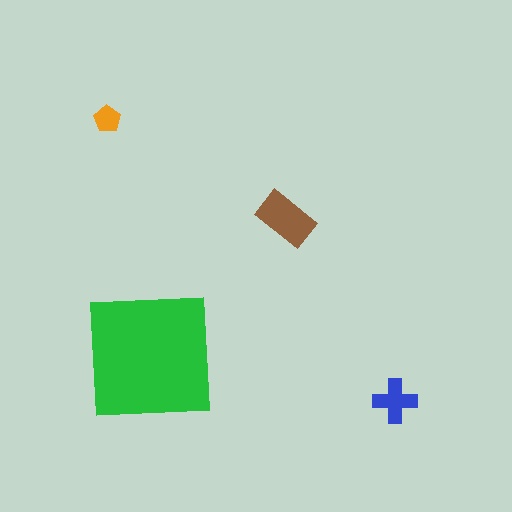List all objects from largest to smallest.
The green square, the brown rectangle, the blue cross, the orange pentagon.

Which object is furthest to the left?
The orange pentagon is leftmost.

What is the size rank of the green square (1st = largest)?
1st.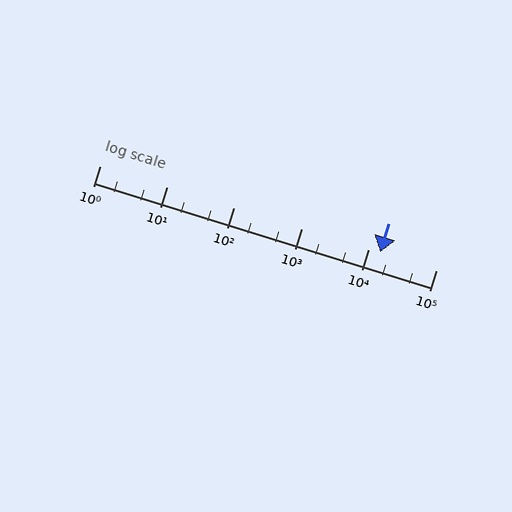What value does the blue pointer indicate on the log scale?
The pointer indicates approximately 15000.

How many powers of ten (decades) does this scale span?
The scale spans 5 decades, from 1 to 100000.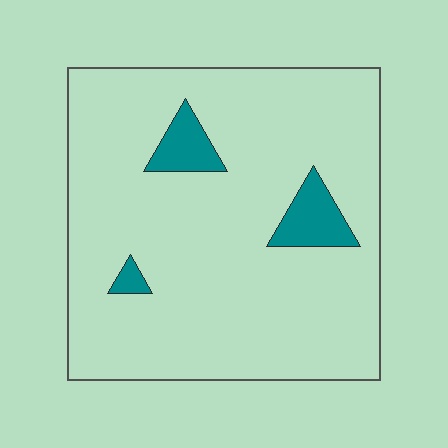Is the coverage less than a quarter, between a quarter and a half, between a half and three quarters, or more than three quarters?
Less than a quarter.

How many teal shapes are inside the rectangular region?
3.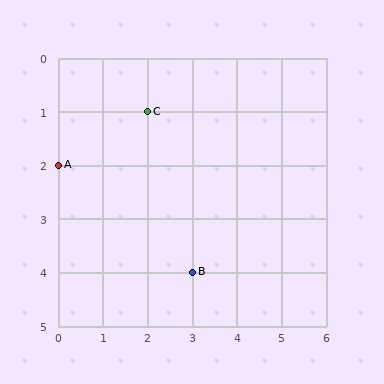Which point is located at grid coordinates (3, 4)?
Point B is at (3, 4).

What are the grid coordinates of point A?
Point A is at grid coordinates (0, 2).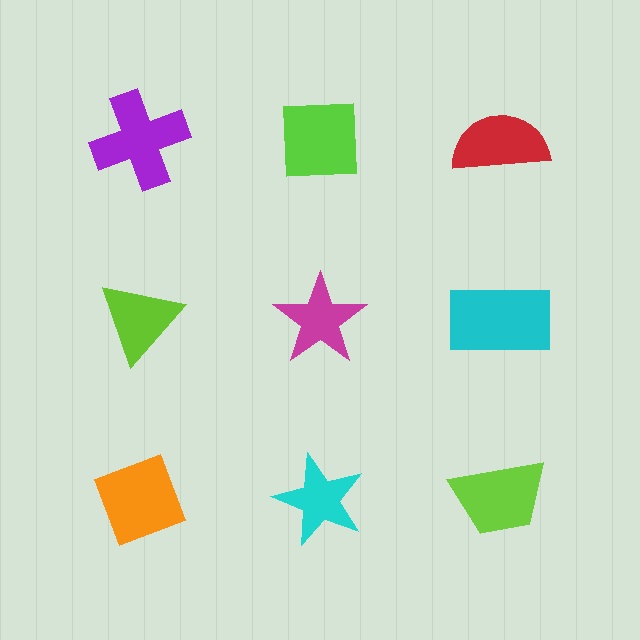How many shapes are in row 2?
3 shapes.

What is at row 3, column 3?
A lime trapezoid.